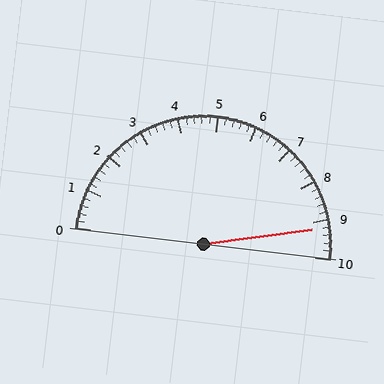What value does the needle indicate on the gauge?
The needle indicates approximately 9.2.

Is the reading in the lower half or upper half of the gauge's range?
The reading is in the upper half of the range (0 to 10).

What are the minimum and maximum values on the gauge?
The gauge ranges from 0 to 10.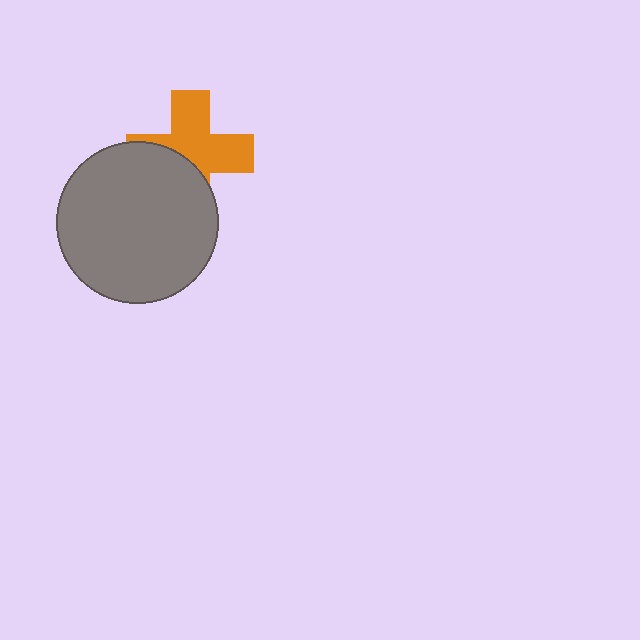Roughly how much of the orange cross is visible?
About half of it is visible (roughly 59%).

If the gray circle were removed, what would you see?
You would see the complete orange cross.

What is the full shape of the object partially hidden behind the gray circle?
The partially hidden object is an orange cross.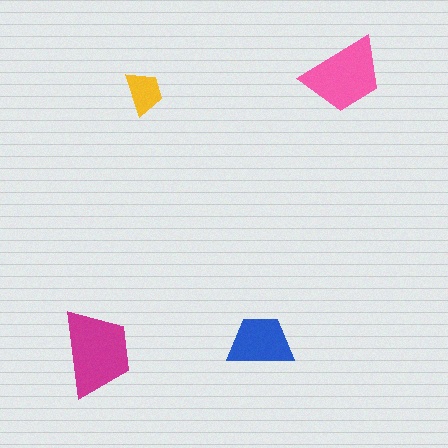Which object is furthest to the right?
The pink trapezoid is rightmost.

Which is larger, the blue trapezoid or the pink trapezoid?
The pink one.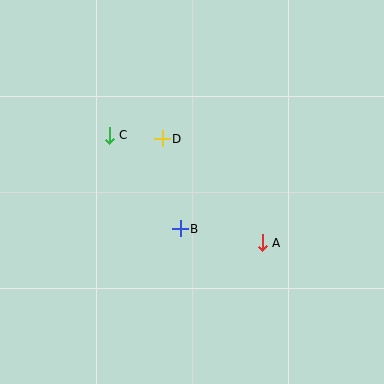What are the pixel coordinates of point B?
Point B is at (180, 229).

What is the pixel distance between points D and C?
The distance between D and C is 53 pixels.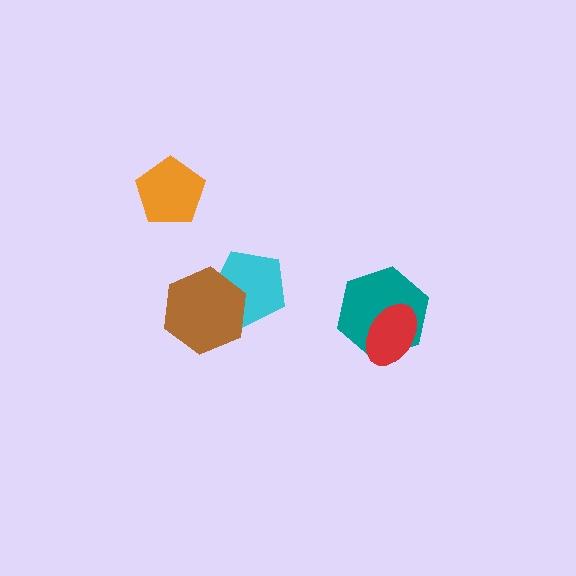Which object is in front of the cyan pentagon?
The brown hexagon is in front of the cyan pentagon.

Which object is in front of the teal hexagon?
The red ellipse is in front of the teal hexagon.